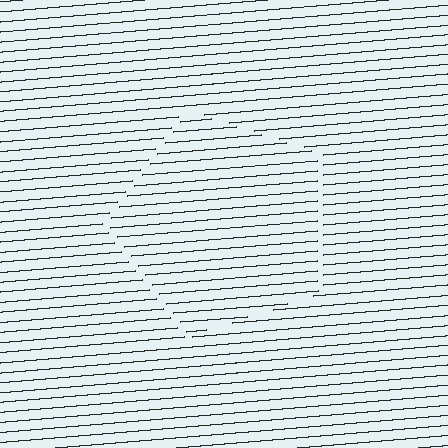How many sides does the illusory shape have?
5 sides — the line-ends trace a pentagon.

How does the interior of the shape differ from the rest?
The interior of the shape contains the same grating, shifted by half a period — the contour is defined by the phase discontinuity where line-ends from the inner and outer gratings abut.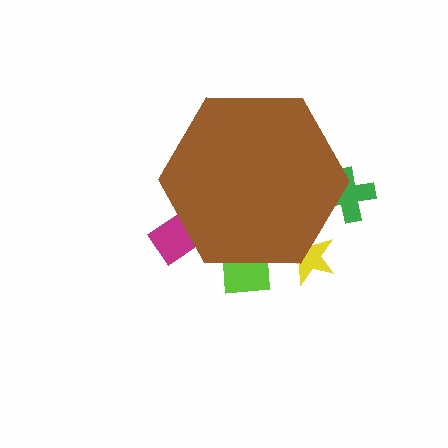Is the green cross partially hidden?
Yes, the green cross is partially hidden behind the brown hexagon.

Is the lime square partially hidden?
Yes, the lime square is partially hidden behind the brown hexagon.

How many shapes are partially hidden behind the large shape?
4 shapes are partially hidden.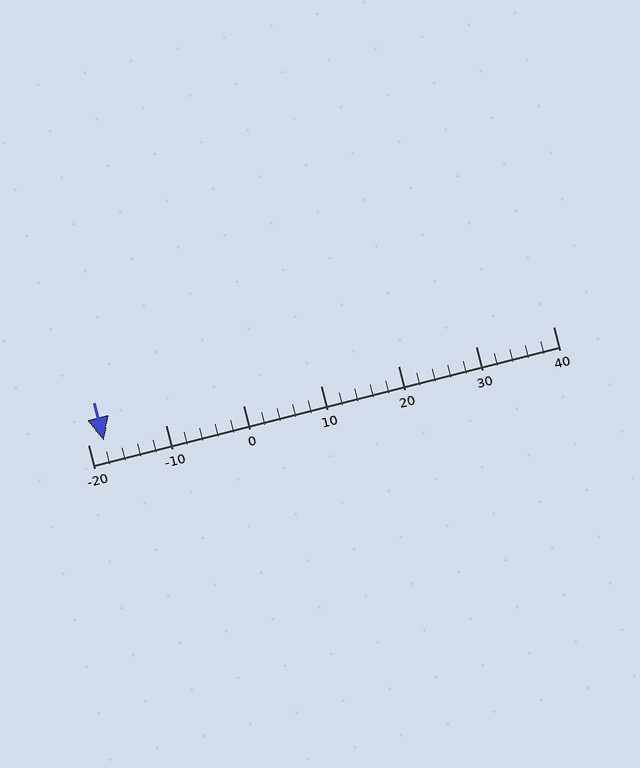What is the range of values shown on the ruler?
The ruler shows values from -20 to 40.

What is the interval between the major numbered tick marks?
The major tick marks are spaced 10 units apart.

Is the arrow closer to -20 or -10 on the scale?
The arrow is closer to -20.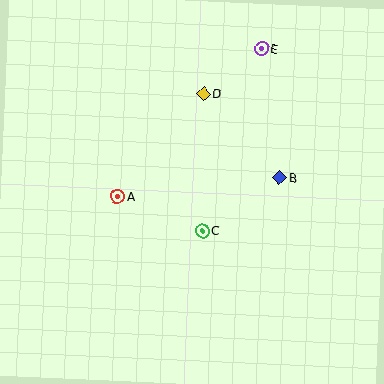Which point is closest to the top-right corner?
Point E is closest to the top-right corner.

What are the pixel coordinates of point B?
Point B is at (280, 177).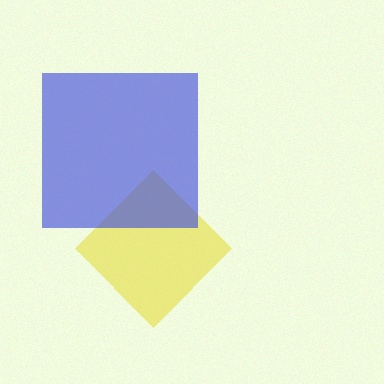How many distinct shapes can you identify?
There are 2 distinct shapes: a yellow diamond, a blue square.